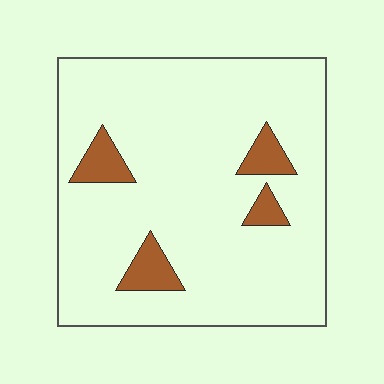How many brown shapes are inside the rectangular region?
4.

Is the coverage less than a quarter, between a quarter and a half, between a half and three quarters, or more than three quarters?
Less than a quarter.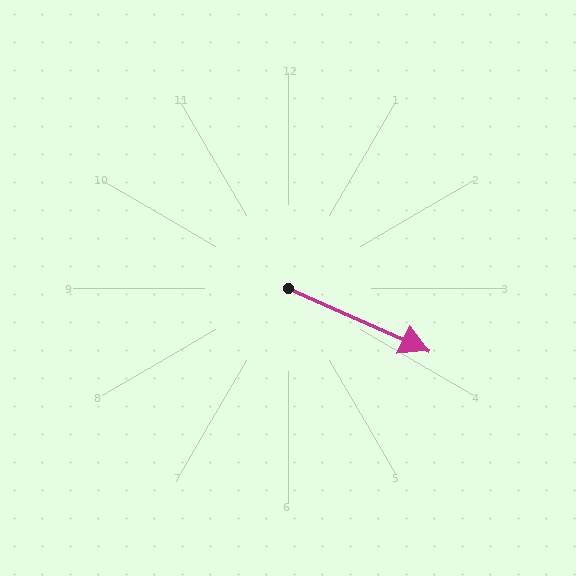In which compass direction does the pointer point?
Southeast.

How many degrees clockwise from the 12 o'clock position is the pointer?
Approximately 114 degrees.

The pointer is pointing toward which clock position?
Roughly 4 o'clock.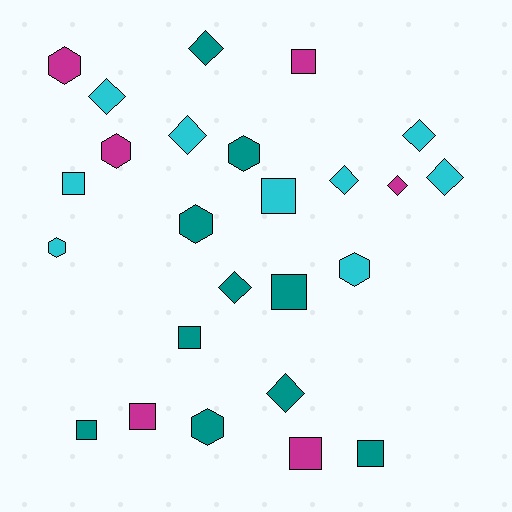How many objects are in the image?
There are 25 objects.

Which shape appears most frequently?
Diamond, with 9 objects.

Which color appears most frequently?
Teal, with 10 objects.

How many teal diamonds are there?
There are 3 teal diamonds.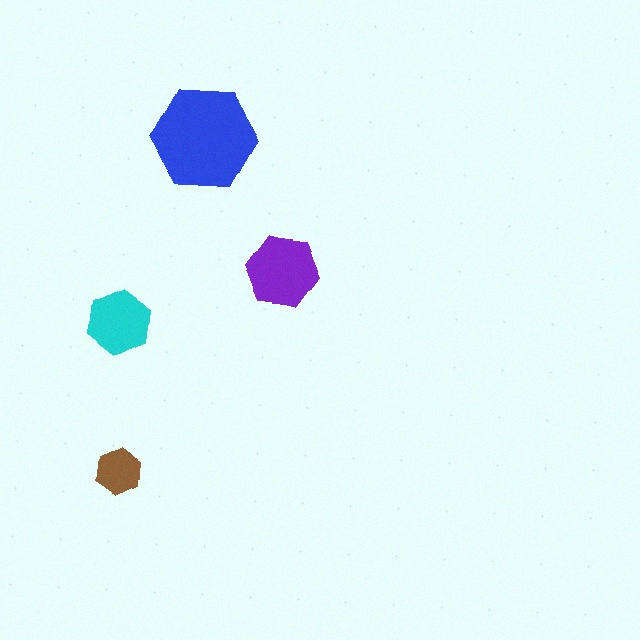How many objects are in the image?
There are 4 objects in the image.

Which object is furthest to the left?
The cyan hexagon is leftmost.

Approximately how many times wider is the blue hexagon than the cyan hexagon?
About 1.5 times wider.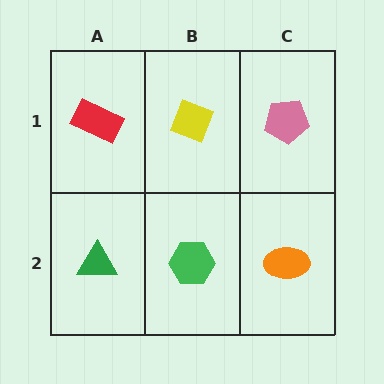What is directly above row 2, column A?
A red rectangle.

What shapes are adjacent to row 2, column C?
A pink pentagon (row 1, column C), a green hexagon (row 2, column B).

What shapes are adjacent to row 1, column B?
A green hexagon (row 2, column B), a red rectangle (row 1, column A), a pink pentagon (row 1, column C).